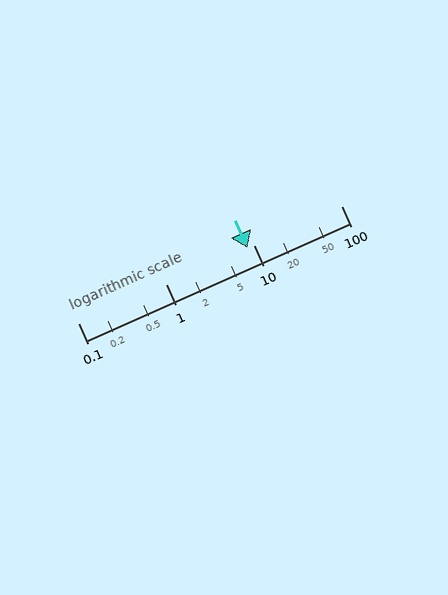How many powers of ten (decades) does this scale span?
The scale spans 3 decades, from 0.1 to 100.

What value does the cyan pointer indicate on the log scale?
The pointer indicates approximately 8.6.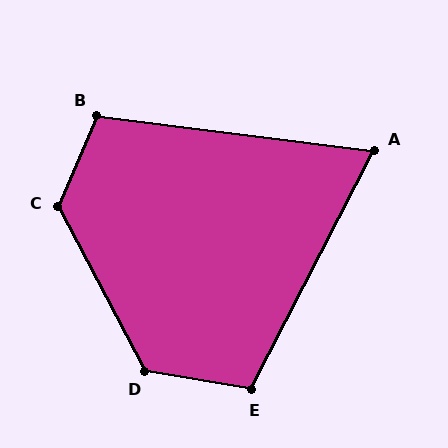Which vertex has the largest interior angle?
C, at approximately 129 degrees.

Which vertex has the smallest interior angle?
A, at approximately 70 degrees.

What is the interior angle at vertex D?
Approximately 127 degrees (obtuse).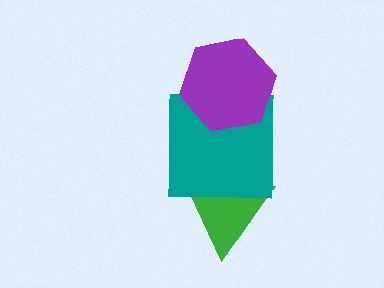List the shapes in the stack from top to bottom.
From top to bottom: the purple hexagon, the teal square, the green triangle.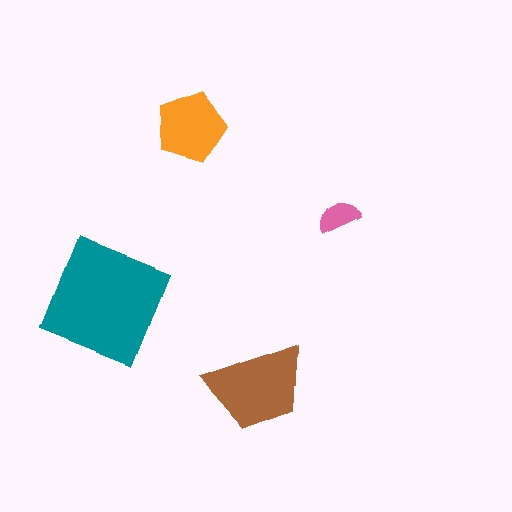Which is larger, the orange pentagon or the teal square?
The teal square.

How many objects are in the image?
There are 4 objects in the image.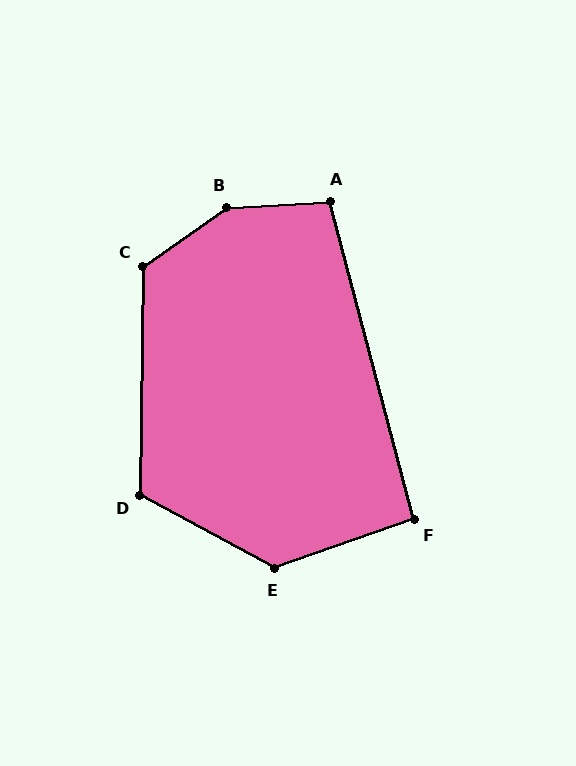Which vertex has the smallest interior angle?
F, at approximately 95 degrees.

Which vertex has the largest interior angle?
B, at approximately 148 degrees.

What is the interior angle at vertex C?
Approximately 126 degrees (obtuse).